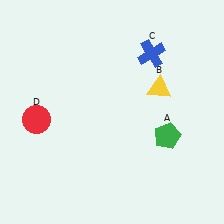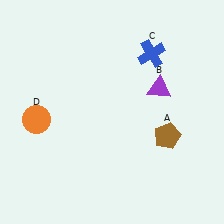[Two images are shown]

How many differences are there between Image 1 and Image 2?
There are 3 differences between the two images.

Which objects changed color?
A changed from green to brown. B changed from yellow to purple. D changed from red to orange.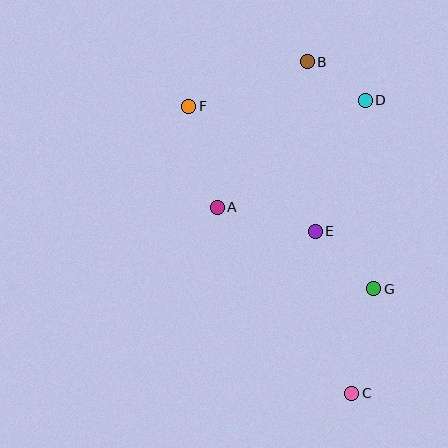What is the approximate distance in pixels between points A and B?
The distance between A and B is approximately 171 pixels.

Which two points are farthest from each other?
Points B and C are farthest from each other.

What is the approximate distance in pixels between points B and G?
The distance between B and G is approximately 237 pixels.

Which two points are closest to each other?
Points B and D are closest to each other.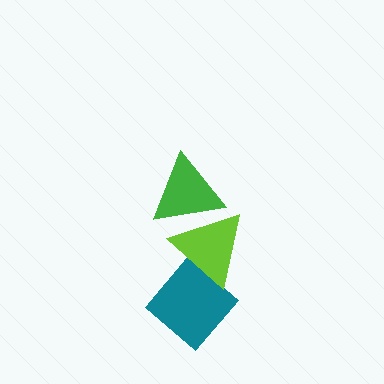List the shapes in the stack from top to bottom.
From top to bottom: the green triangle, the lime triangle, the teal diamond.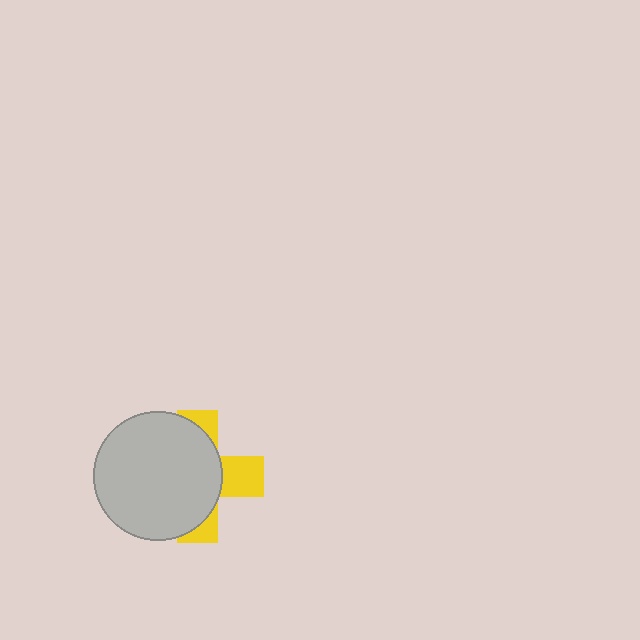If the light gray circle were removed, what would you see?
You would see the complete yellow cross.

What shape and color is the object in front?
The object in front is a light gray circle.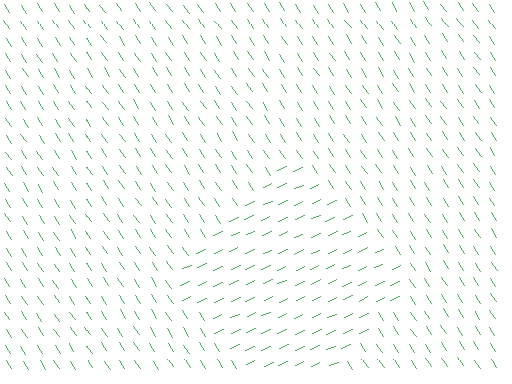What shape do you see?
I see a diamond.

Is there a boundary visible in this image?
Yes, there is a texture boundary formed by a change in line orientation.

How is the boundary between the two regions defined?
The boundary is defined purely by a change in line orientation (approximately 80 degrees difference). All lines are the same color and thickness.